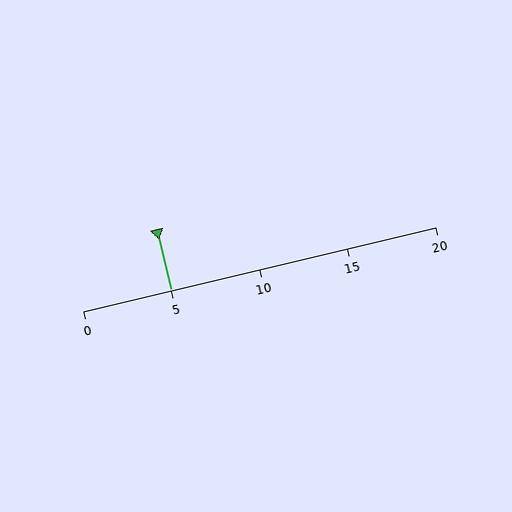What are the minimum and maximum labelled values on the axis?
The axis runs from 0 to 20.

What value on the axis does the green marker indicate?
The marker indicates approximately 5.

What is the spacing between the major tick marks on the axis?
The major ticks are spaced 5 apart.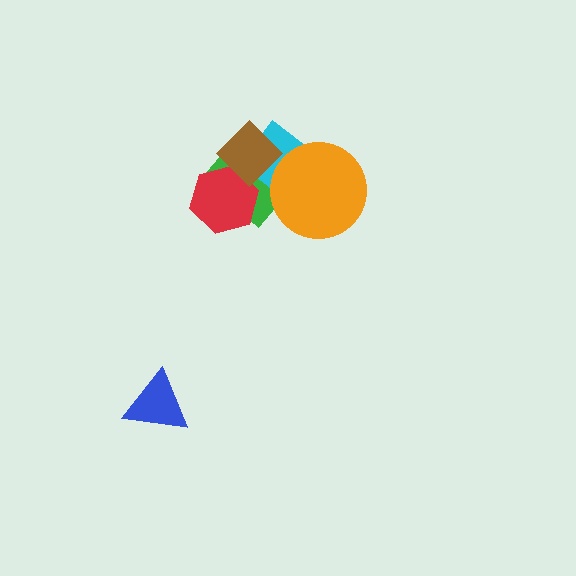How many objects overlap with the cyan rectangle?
3 objects overlap with the cyan rectangle.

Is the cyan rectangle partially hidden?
Yes, it is partially covered by another shape.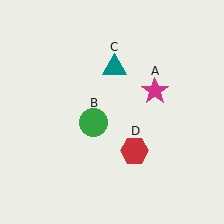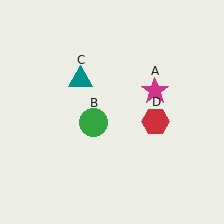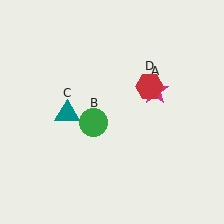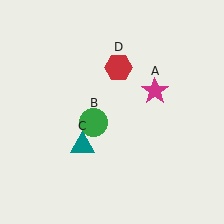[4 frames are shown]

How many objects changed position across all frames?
2 objects changed position: teal triangle (object C), red hexagon (object D).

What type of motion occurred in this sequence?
The teal triangle (object C), red hexagon (object D) rotated counterclockwise around the center of the scene.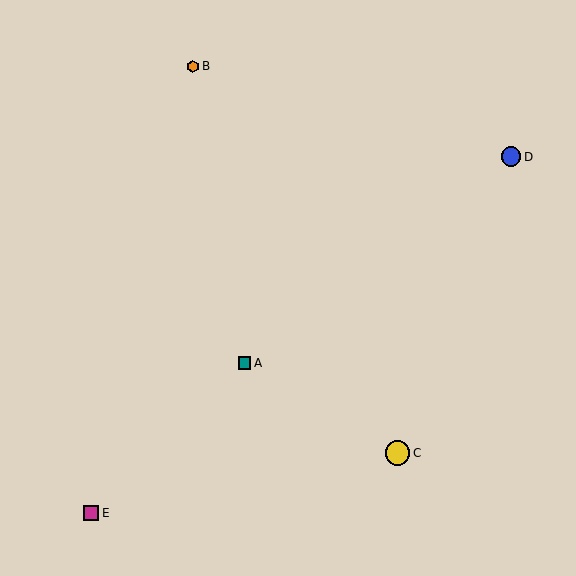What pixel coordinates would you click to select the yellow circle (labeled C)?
Click at (397, 453) to select the yellow circle C.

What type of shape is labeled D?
Shape D is a blue circle.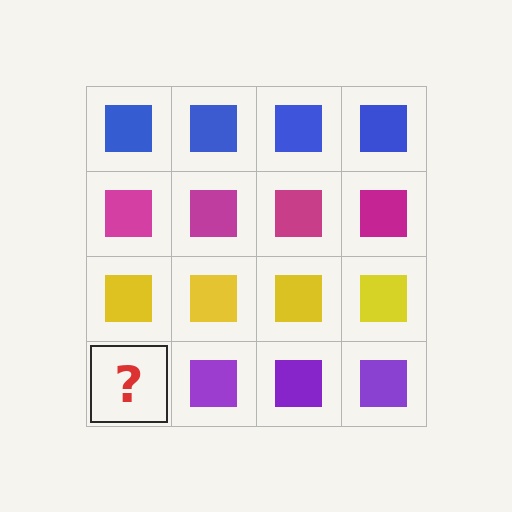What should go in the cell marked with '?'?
The missing cell should contain a purple square.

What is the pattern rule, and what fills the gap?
The rule is that each row has a consistent color. The gap should be filled with a purple square.